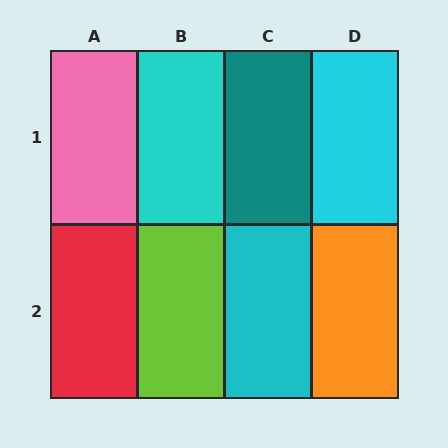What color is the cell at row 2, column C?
Cyan.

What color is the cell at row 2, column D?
Orange.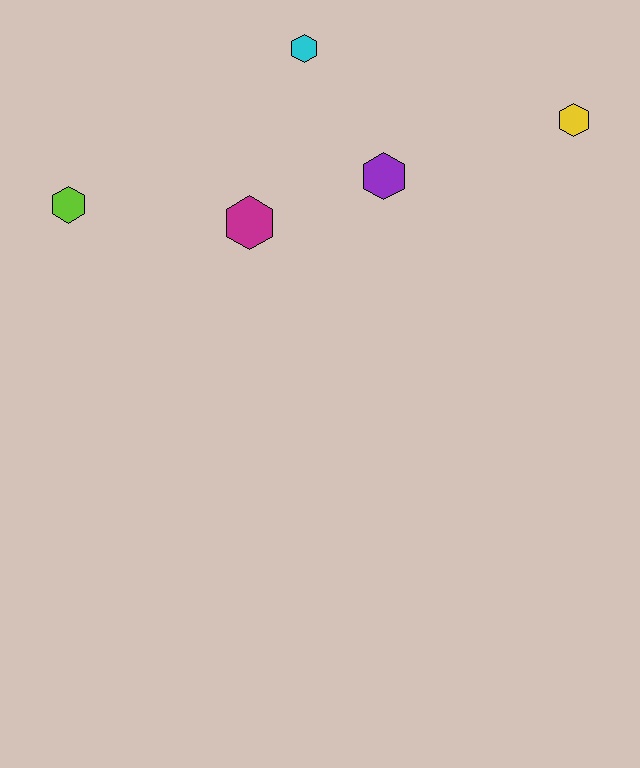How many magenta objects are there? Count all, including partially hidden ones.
There is 1 magenta object.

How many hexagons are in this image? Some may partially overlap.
There are 5 hexagons.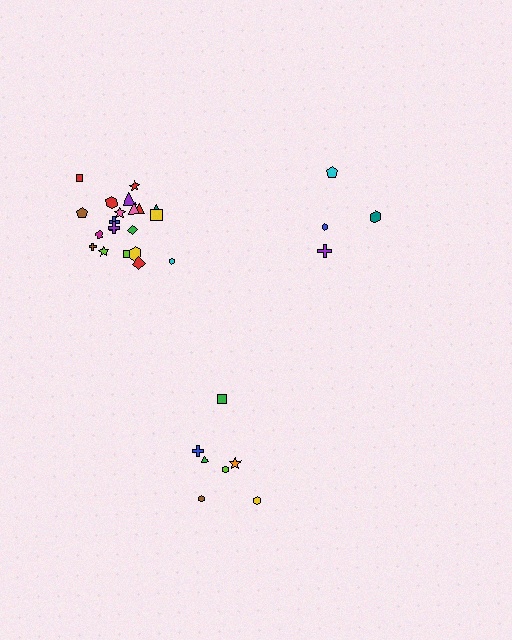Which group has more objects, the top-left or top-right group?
The top-left group.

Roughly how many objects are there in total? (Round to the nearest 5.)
Roughly 35 objects in total.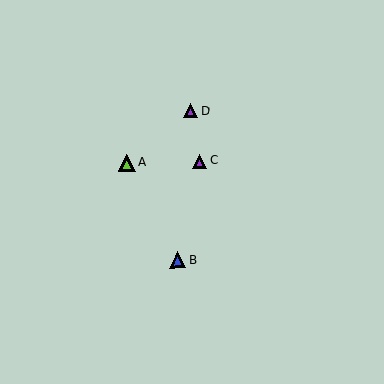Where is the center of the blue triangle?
The center of the blue triangle is at (177, 260).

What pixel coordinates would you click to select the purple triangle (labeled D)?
Click at (190, 111) to select the purple triangle D.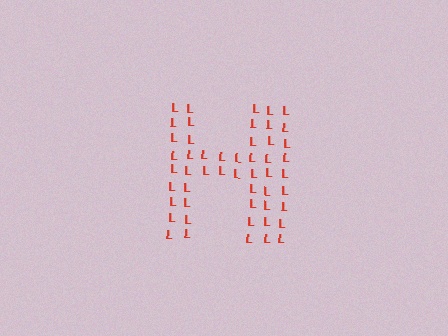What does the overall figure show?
The overall figure shows the letter H.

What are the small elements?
The small elements are letter L's.